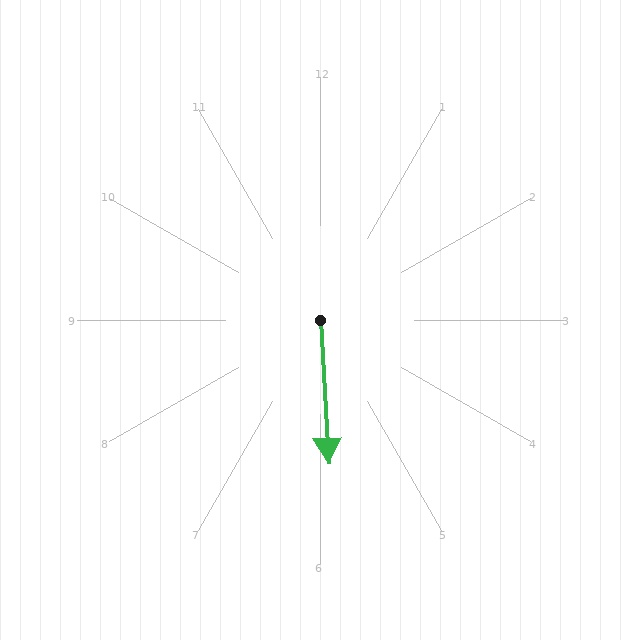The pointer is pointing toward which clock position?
Roughly 6 o'clock.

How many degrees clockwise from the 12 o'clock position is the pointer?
Approximately 177 degrees.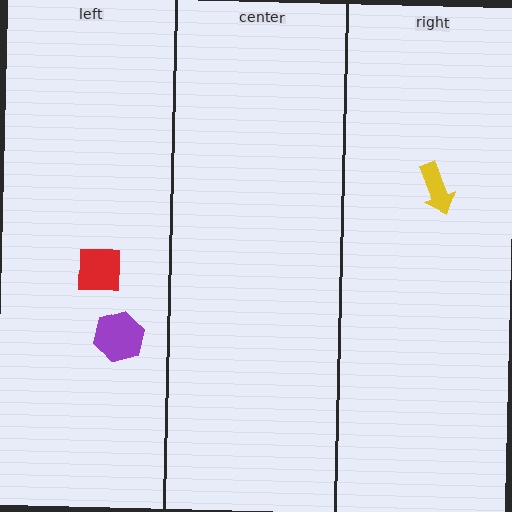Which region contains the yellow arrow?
The right region.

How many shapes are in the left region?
2.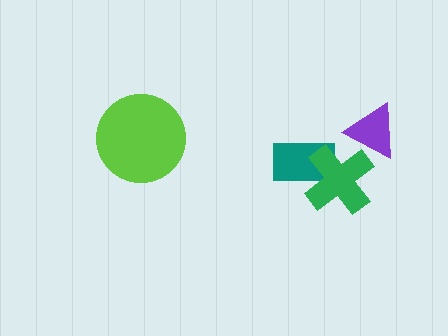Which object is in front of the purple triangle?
The green cross is in front of the purple triangle.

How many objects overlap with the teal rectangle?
1 object overlaps with the teal rectangle.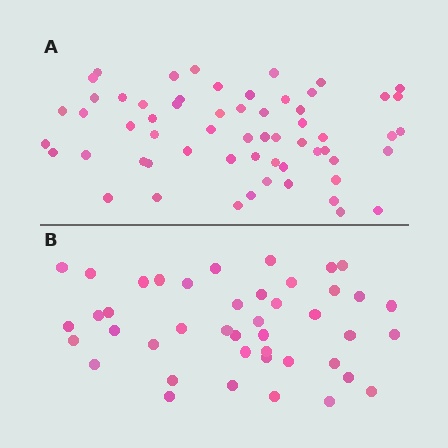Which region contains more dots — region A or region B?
Region A (the top region) has more dots.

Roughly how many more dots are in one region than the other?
Region A has approximately 15 more dots than region B.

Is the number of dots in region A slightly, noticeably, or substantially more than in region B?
Region A has noticeably more, but not dramatically so. The ratio is roughly 1.4 to 1.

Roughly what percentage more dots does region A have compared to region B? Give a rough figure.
About 40% more.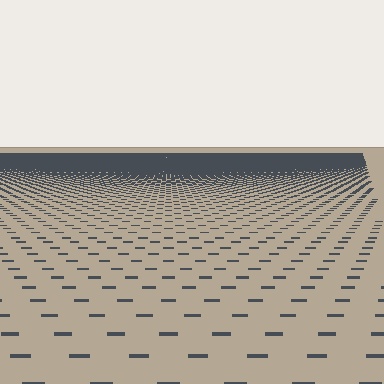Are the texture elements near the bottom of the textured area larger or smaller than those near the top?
Larger. Near the bottom, elements are closer to the viewer and appear at a bigger on-screen size.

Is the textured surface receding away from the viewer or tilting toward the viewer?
The surface is receding away from the viewer. Texture elements get smaller and denser toward the top.